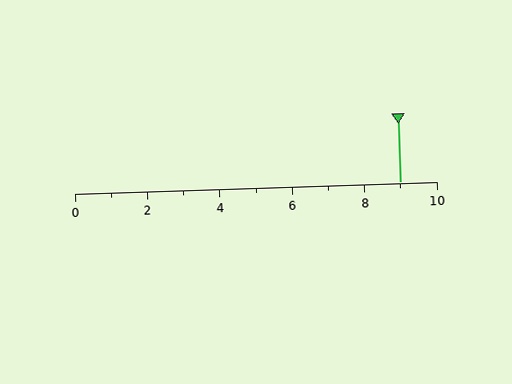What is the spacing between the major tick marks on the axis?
The major ticks are spaced 2 apart.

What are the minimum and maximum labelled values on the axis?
The axis runs from 0 to 10.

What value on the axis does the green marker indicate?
The marker indicates approximately 9.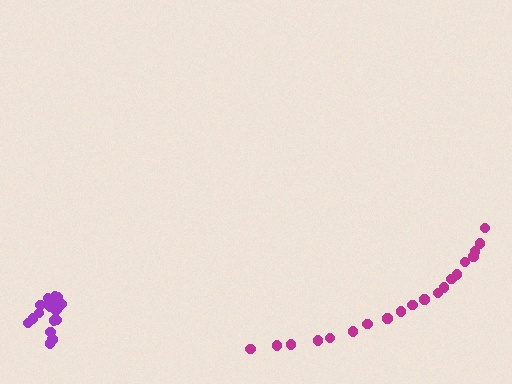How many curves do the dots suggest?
There are 2 distinct paths.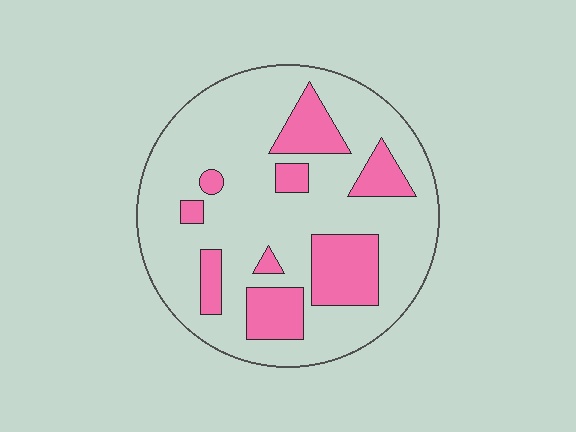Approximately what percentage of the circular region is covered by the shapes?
Approximately 25%.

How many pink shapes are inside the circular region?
9.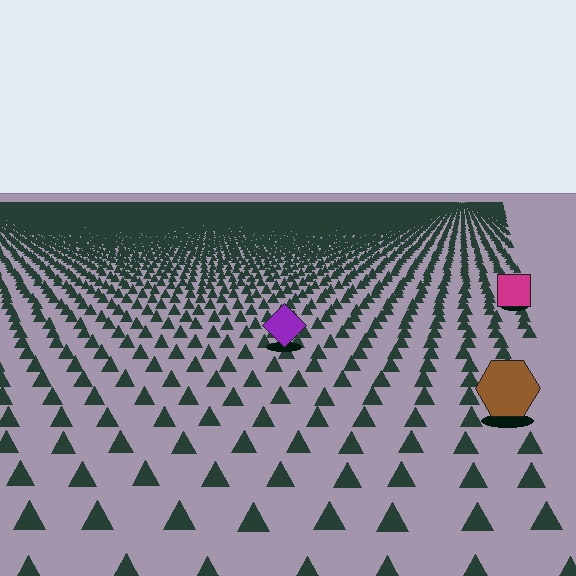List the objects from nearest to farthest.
From nearest to farthest: the brown hexagon, the purple diamond, the magenta square.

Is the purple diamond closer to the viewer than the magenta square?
Yes. The purple diamond is closer — you can tell from the texture gradient: the ground texture is coarser near it.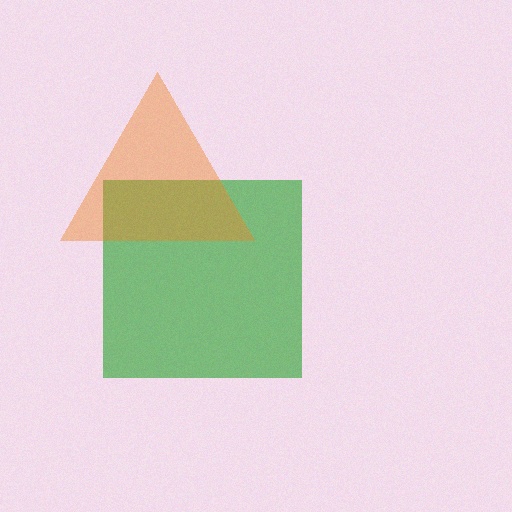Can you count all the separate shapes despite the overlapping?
Yes, there are 2 separate shapes.